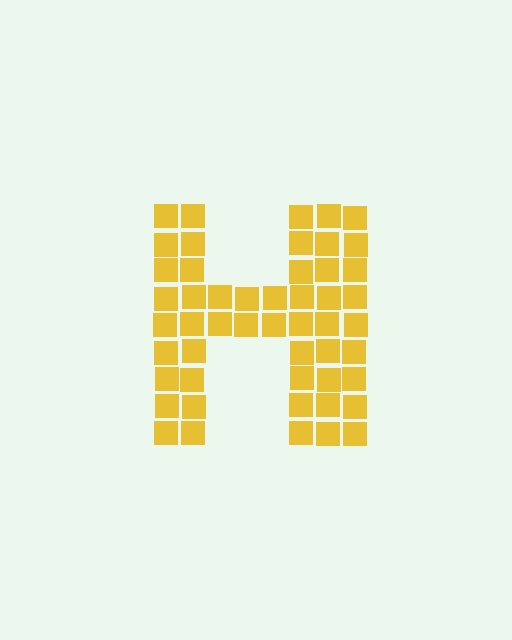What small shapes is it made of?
It is made of small squares.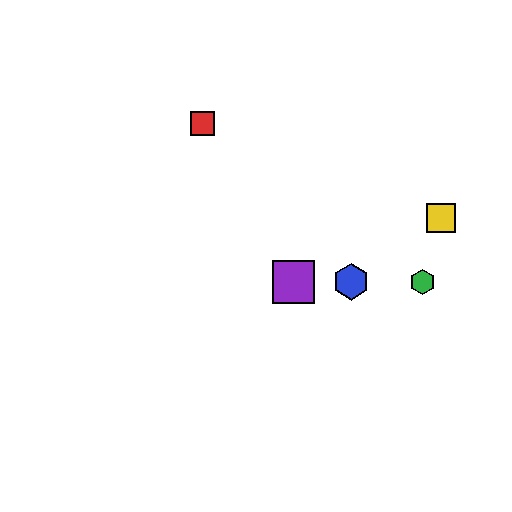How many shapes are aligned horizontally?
3 shapes (the blue hexagon, the green hexagon, the purple square) are aligned horizontally.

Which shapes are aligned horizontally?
The blue hexagon, the green hexagon, the purple square are aligned horizontally.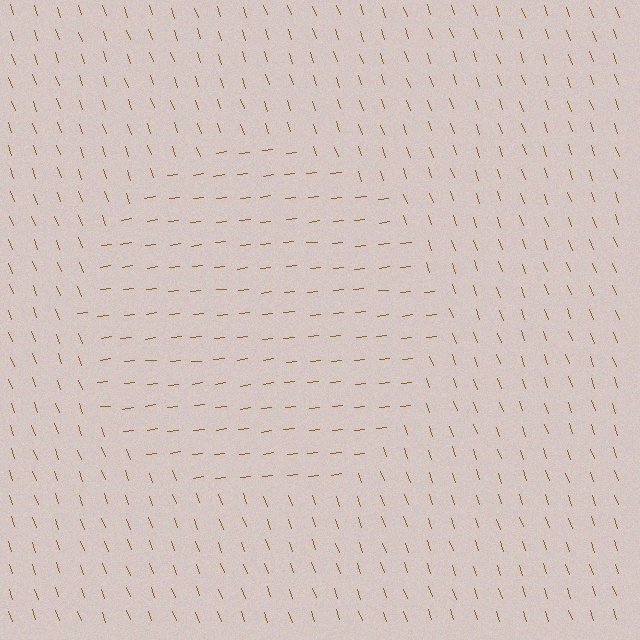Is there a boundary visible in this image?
Yes, there is a texture boundary formed by a change in line orientation.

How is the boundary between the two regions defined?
The boundary is defined purely by a change in line orientation (approximately 77 degrees difference). All lines are the same color and thickness.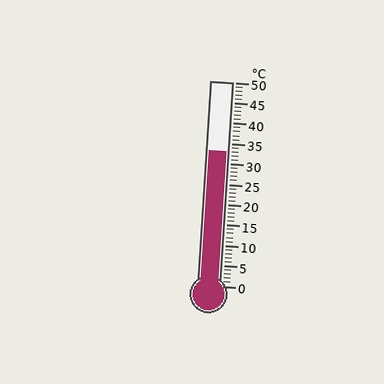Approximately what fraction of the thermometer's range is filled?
The thermometer is filled to approximately 65% of its range.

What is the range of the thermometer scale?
The thermometer scale ranges from 0°C to 50°C.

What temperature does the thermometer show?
The thermometer shows approximately 33°C.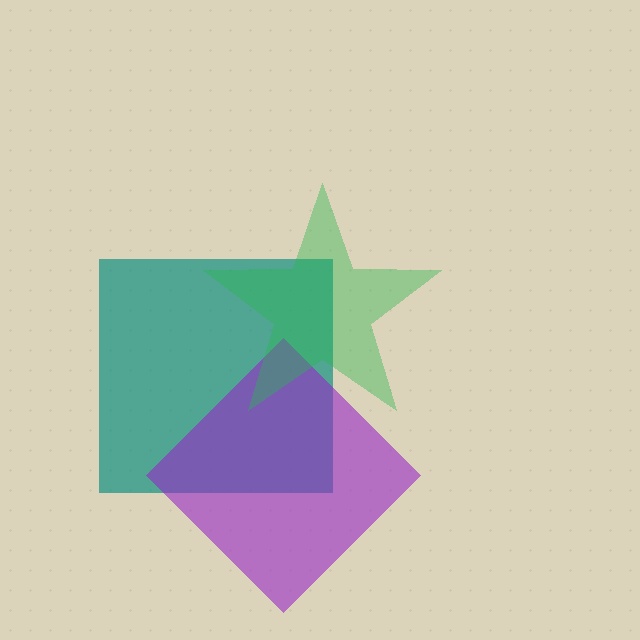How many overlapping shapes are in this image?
There are 3 overlapping shapes in the image.